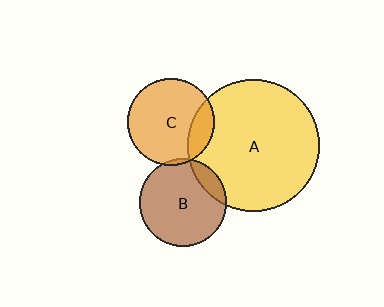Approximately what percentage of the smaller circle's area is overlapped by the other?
Approximately 5%.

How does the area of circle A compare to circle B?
Approximately 2.3 times.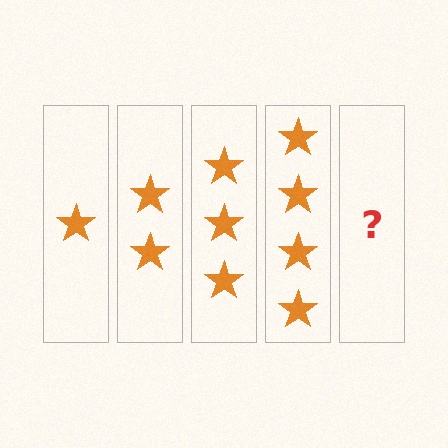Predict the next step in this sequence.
The next step is 5 stars.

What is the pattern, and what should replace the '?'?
The pattern is that each step adds one more star. The '?' should be 5 stars.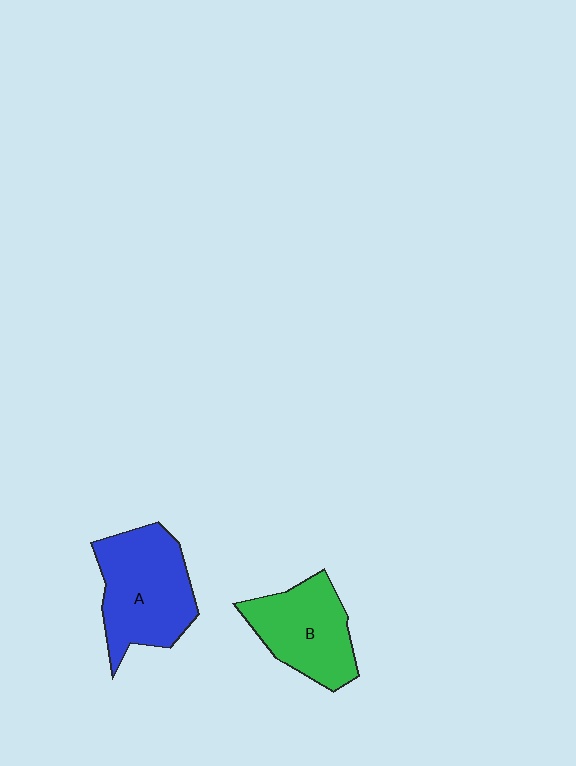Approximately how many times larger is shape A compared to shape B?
Approximately 1.2 times.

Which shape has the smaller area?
Shape B (green).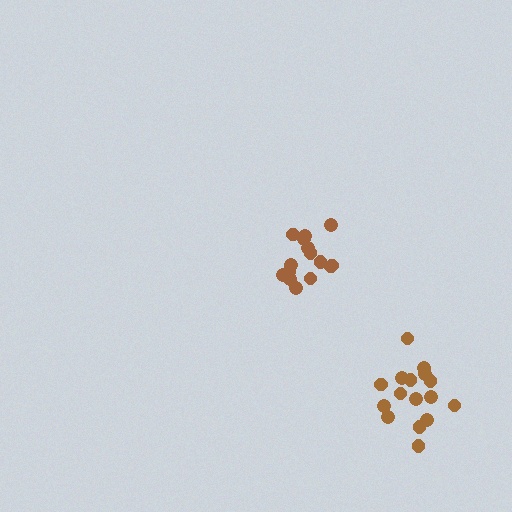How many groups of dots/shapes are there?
There are 2 groups.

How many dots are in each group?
Group 1: 15 dots, Group 2: 16 dots (31 total).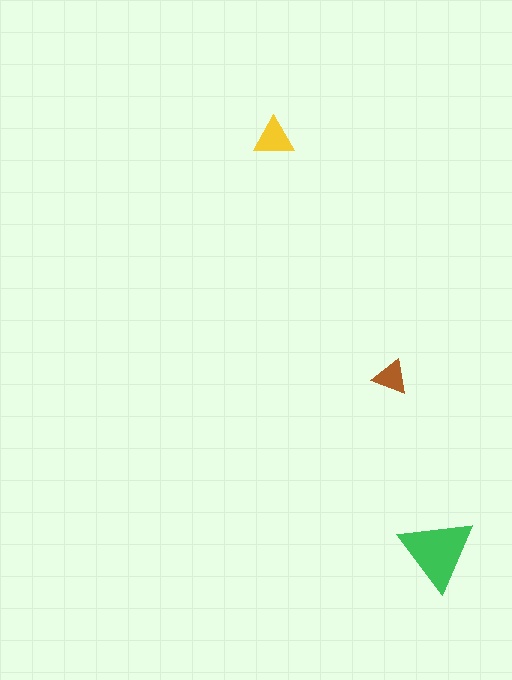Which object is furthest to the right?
The green triangle is rightmost.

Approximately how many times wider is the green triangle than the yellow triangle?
About 2 times wider.